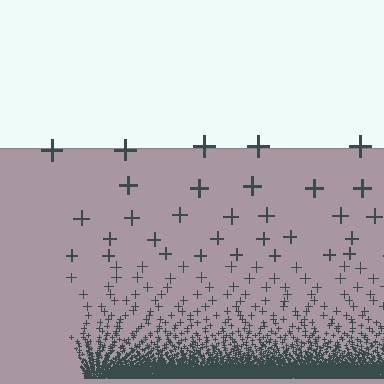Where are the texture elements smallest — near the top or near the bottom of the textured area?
Near the bottom.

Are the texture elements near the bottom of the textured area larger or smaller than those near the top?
Smaller. The gradient is inverted — elements near the bottom are smaller and denser.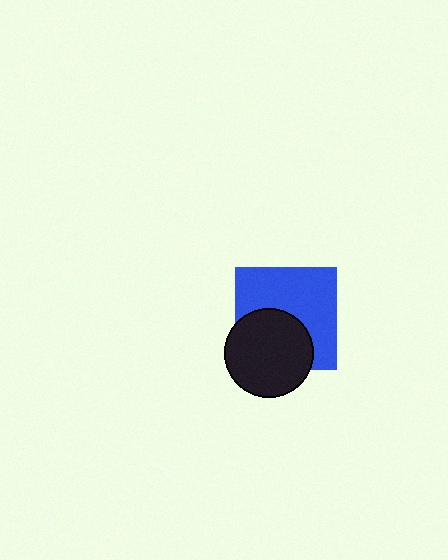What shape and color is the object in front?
The object in front is a black circle.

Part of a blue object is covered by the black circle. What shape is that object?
It is a square.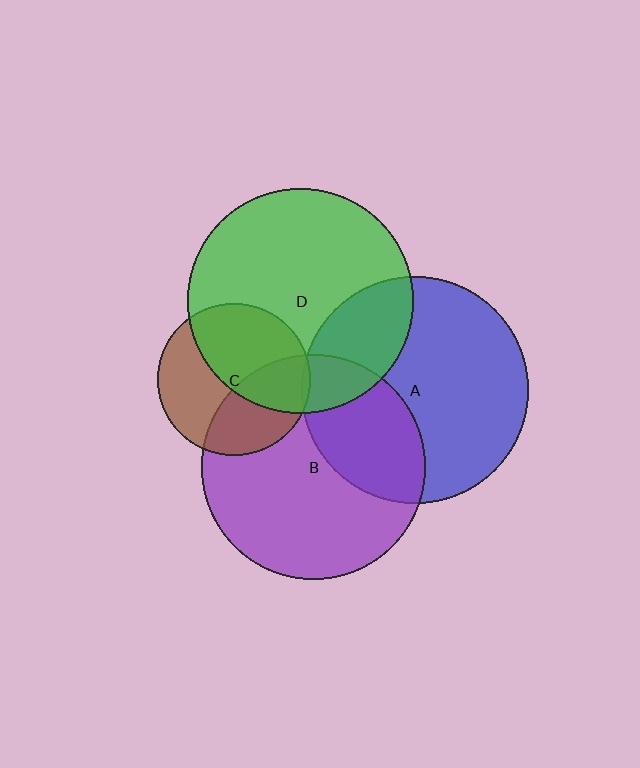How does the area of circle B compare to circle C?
Approximately 2.2 times.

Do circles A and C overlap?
Yes.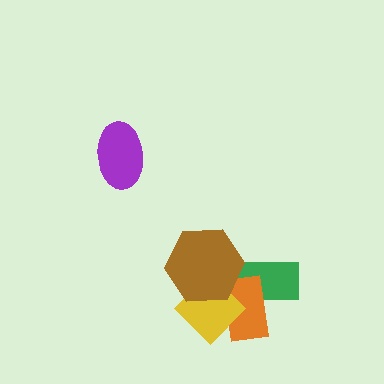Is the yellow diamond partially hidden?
Yes, it is partially covered by another shape.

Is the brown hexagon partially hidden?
No, no other shape covers it.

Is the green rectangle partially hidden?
Yes, it is partially covered by another shape.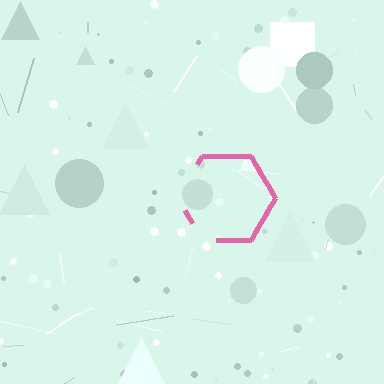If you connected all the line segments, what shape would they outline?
They would outline a hexagon.